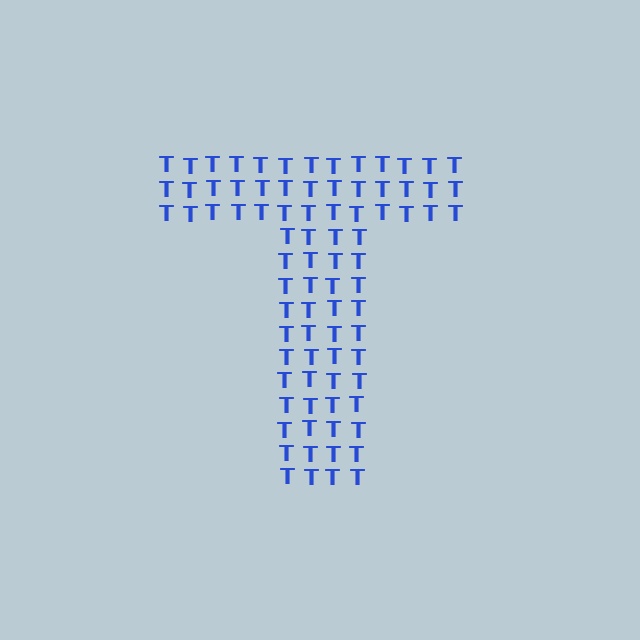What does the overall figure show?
The overall figure shows the letter T.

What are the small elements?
The small elements are letter T's.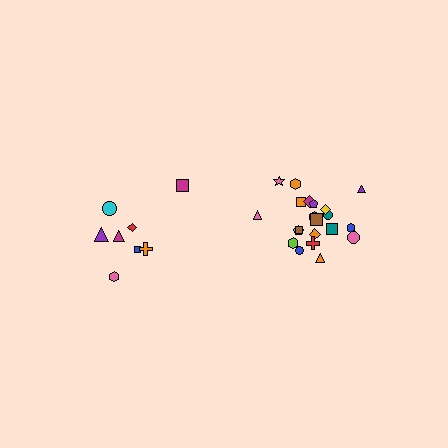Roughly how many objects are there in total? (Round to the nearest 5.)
Roughly 30 objects in total.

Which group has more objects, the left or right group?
The right group.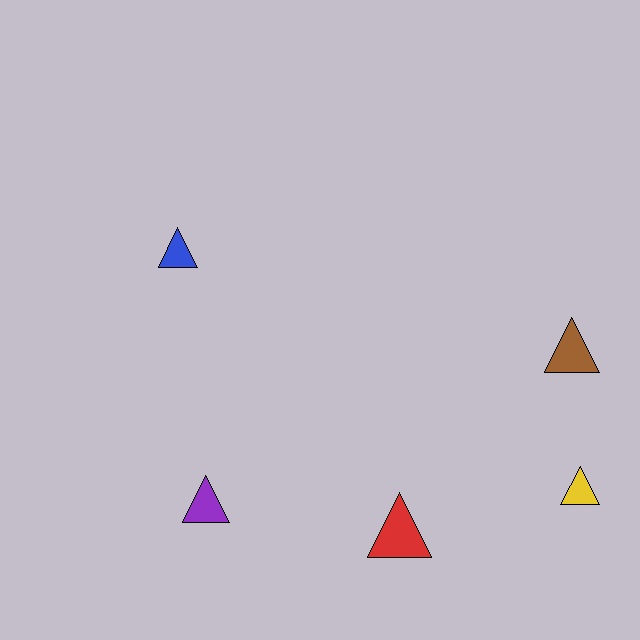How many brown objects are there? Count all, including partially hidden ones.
There is 1 brown object.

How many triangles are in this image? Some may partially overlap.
There are 5 triangles.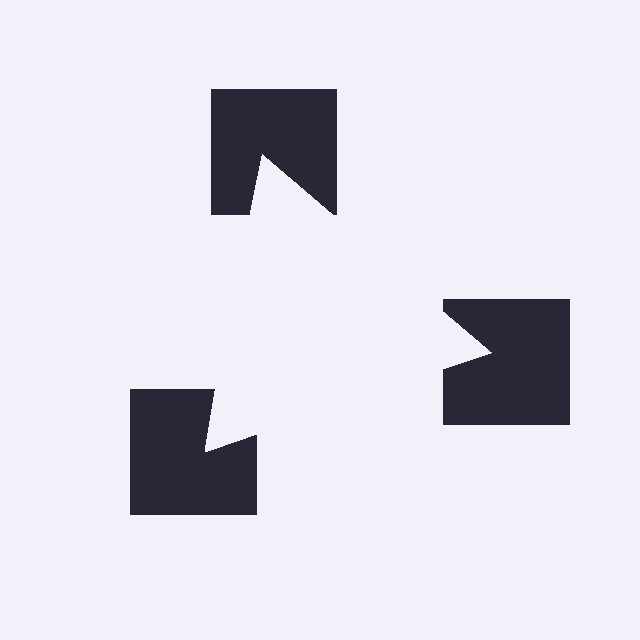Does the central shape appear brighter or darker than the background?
It typically appears slightly brighter than the background, even though no actual brightness change is drawn.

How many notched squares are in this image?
There are 3 — one at each vertex of the illusory triangle.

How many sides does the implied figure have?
3 sides.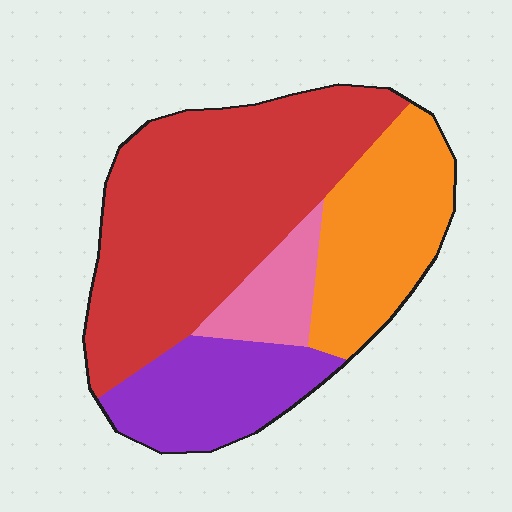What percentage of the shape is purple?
Purple covers around 20% of the shape.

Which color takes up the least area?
Pink, at roughly 10%.